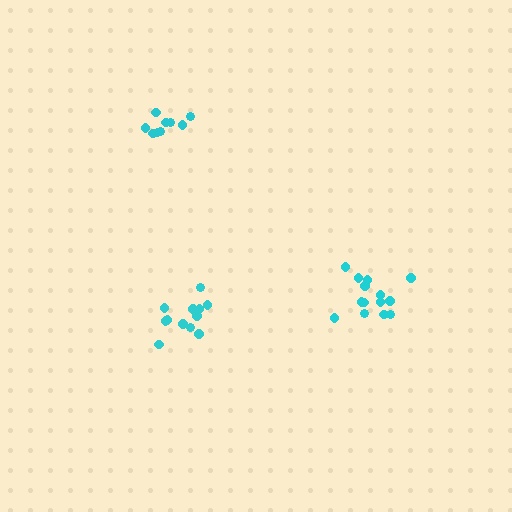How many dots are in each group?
Group 1: 12 dots, Group 2: 14 dots, Group 3: 9 dots (35 total).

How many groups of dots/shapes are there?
There are 3 groups.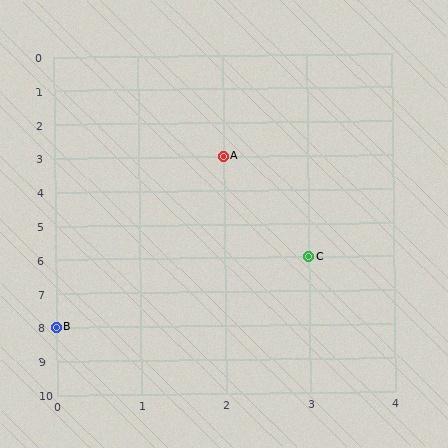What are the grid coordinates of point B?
Point B is at grid coordinates (0, 8).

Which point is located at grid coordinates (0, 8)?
Point B is at (0, 8).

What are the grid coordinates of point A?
Point A is at grid coordinates (2, 3).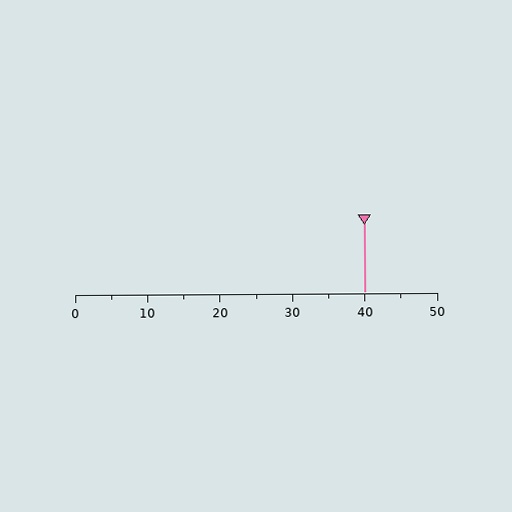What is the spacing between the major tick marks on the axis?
The major ticks are spaced 10 apart.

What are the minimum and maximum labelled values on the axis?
The axis runs from 0 to 50.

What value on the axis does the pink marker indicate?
The marker indicates approximately 40.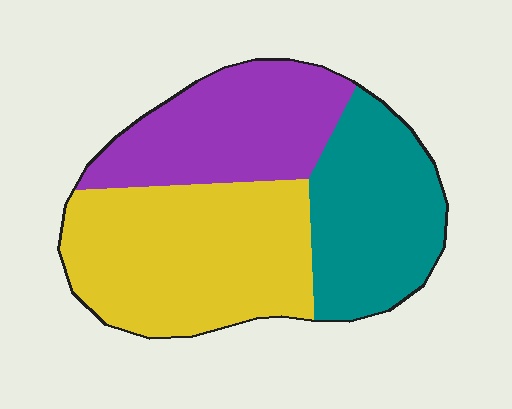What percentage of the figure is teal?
Teal covers roughly 30% of the figure.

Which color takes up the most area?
Yellow, at roughly 40%.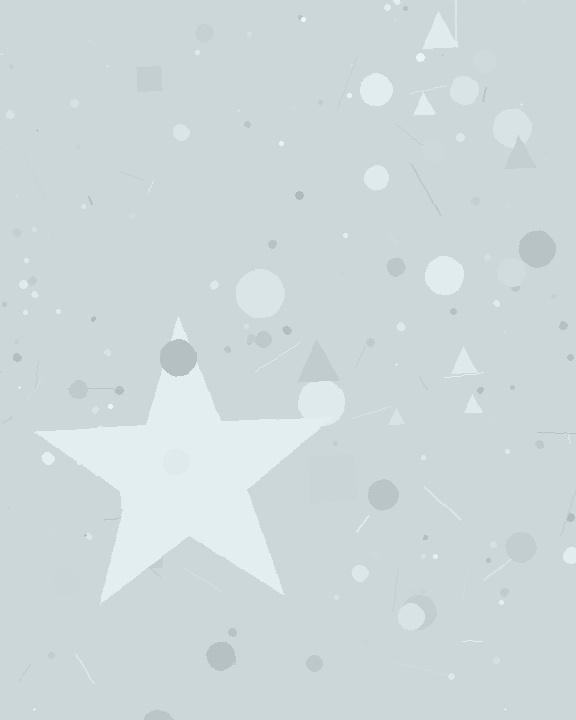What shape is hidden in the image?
A star is hidden in the image.